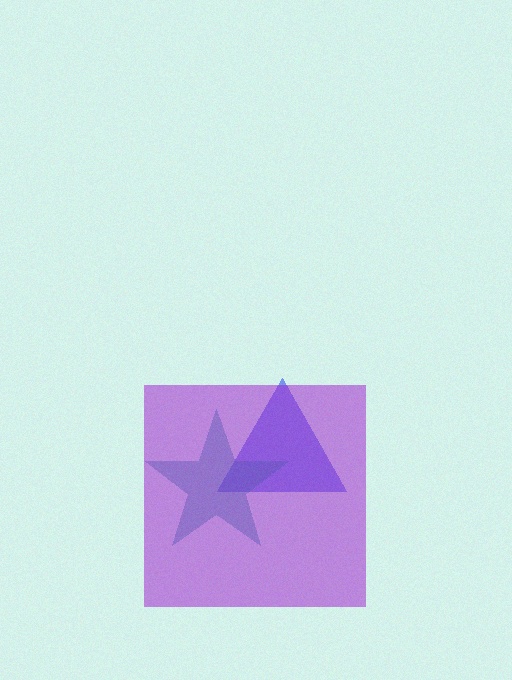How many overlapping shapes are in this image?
There are 3 overlapping shapes in the image.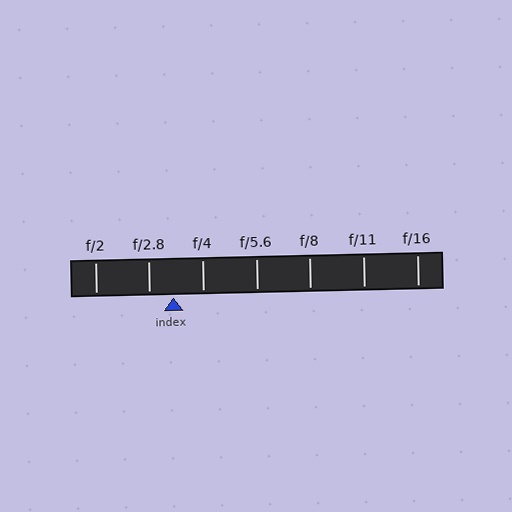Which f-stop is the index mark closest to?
The index mark is closest to f/2.8.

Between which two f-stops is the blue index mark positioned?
The index mark is between f/2.8 and f/4.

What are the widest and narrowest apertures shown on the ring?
The widest aperture shown is f/2 and the narrowest is f/16.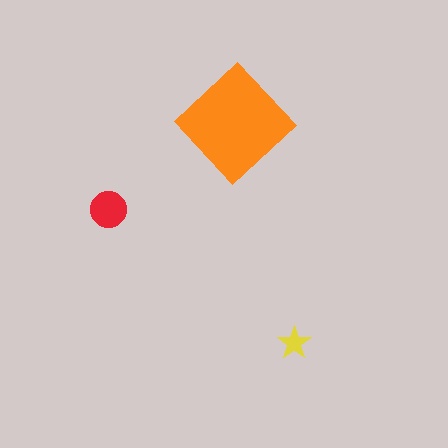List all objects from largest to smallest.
The orange diamond, the red circle, the yellow star.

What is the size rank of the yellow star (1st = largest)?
3rd.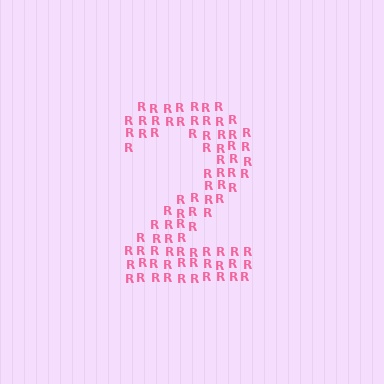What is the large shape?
The large shape is the digit 2.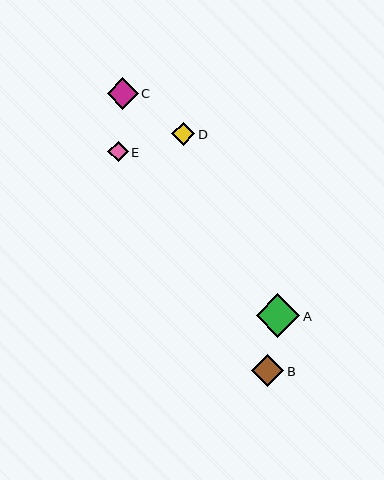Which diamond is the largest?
Diamond A is the largest with a size of approximately 44 pixels.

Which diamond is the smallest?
Diamond E is the smallest with a size of approximately 20 pixels.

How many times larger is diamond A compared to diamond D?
Diamond A is approximately 1.9 times the size of diamond D.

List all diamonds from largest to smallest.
From largest to smallest: A, B, C, D, E.